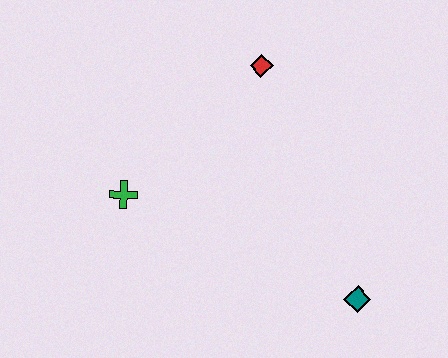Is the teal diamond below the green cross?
Yes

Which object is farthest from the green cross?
The teal diamond is farthest from the green cross.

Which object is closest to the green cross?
The red diamond is closest to the green cross.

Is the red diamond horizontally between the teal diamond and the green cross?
Yes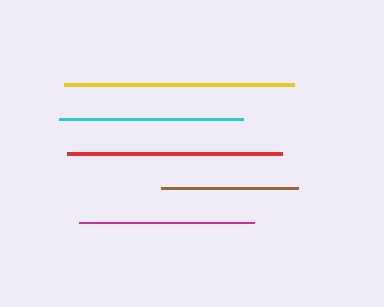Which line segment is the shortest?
The brown line is the shortest at approximately 137 pixels.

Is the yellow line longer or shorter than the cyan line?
The yellow line is longer than the cyan line.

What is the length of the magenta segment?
The magenta segment is approximately 176 pixels long.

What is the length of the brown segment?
The brown segment is approximately 137 pixels long.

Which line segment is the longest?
The yellow line is the longest at approximately 230 pixels.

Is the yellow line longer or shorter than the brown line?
The yellow line is longer than the brown line.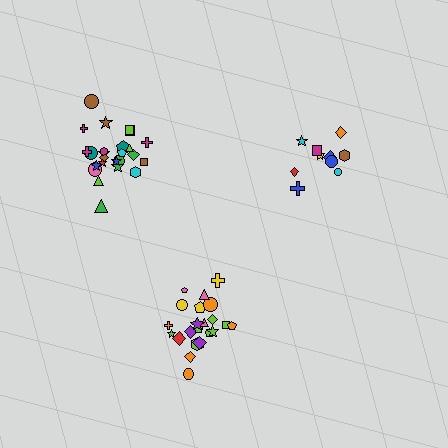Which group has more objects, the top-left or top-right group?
The top-left group.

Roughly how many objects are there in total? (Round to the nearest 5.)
Roughly 55 objects in total.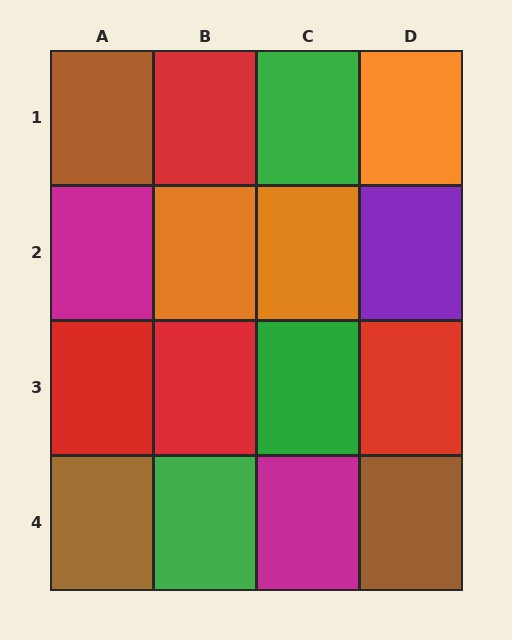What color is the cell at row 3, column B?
Red.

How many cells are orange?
3 cells are orange.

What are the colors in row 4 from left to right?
Brown, green, magenta, brown.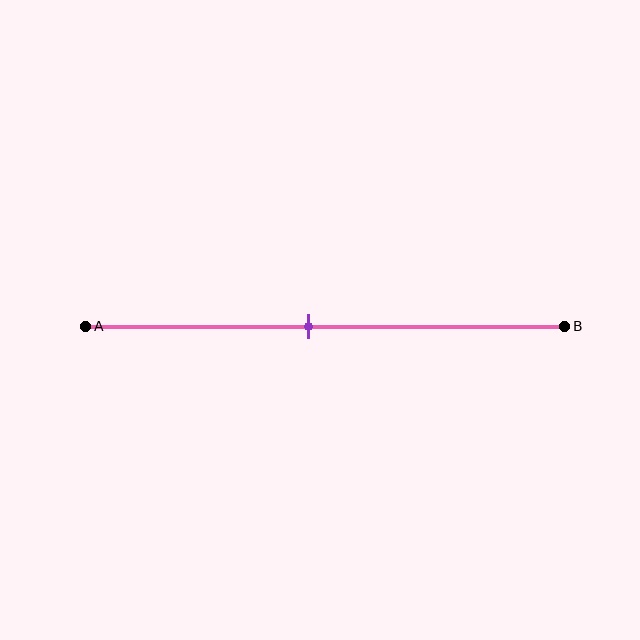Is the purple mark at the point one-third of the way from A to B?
No, the mark is at about 45% from A, not at the 33% one-third point.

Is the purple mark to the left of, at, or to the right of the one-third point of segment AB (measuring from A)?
The purple mark is to the right of the one-third point of segment AB.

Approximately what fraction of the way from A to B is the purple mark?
The purple mark is approximately 45% of the way from A to B.